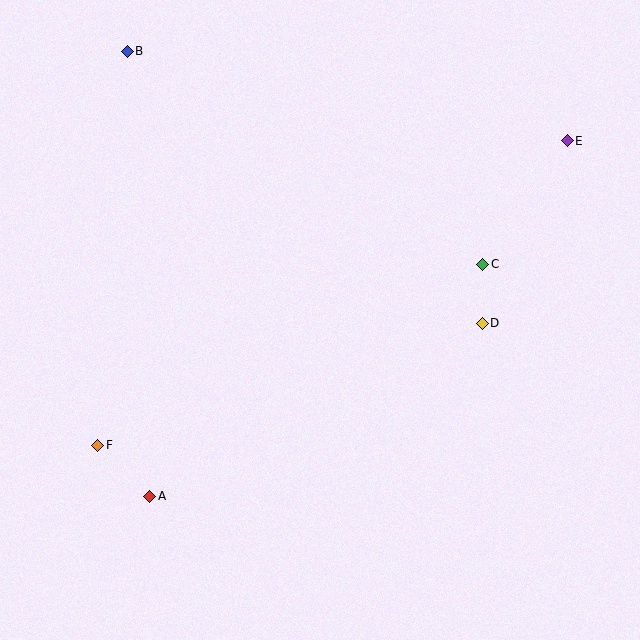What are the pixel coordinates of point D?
Point D is at (482, 323).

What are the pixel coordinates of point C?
Point C is at (483, 264).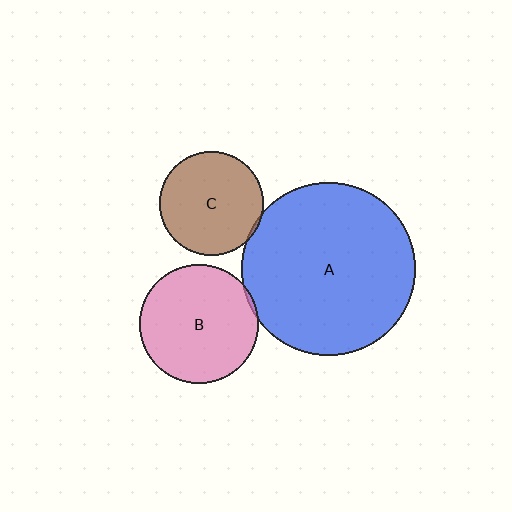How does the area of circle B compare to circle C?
Approximately 1.3 times.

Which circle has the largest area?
Circle A (blue).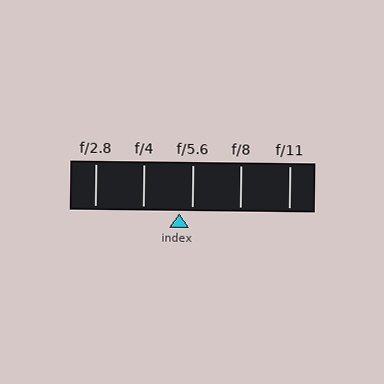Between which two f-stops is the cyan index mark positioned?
The index mark is between f/4 and f/5.6.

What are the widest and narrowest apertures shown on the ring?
The widest aperture shown is f/2.8 and the narrowest is f/11.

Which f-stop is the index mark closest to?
The index mark is closest to f/5.6.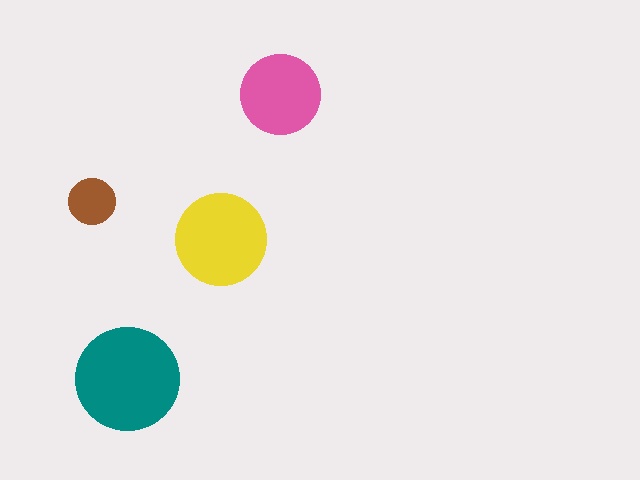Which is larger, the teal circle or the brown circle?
The teal one.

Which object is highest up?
The pink circle is topmost.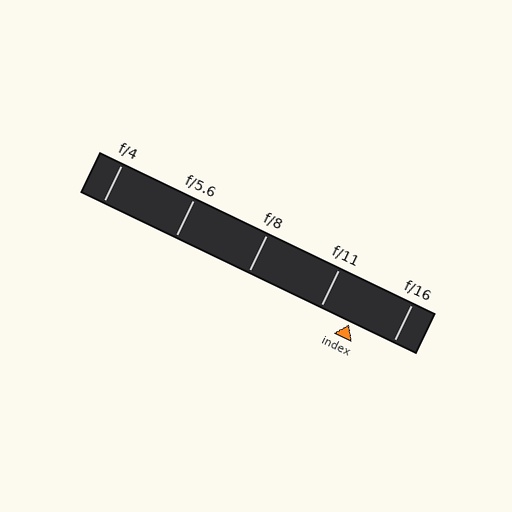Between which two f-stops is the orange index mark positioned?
The index mark is between f/11 and f/16.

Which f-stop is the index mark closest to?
The index mark is closest to f/11.